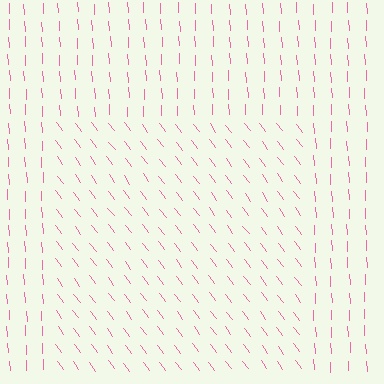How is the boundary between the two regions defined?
The boundary is defined purely by a change in line orientation (approximately 34 degrees difference). All lines are the same color and thickness.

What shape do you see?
I see a rectangle.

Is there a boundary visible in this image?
Yes, there is a texture boundary formed by a change in line orientation.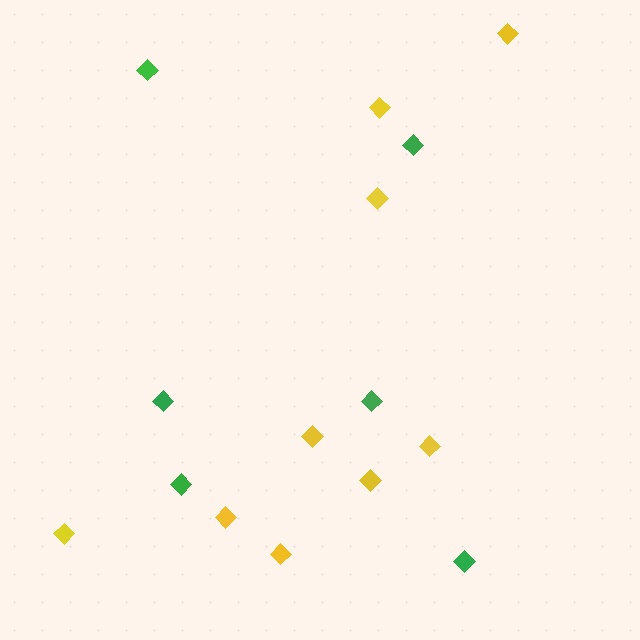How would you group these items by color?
There are 2 groups: one group of green diamonds (6) and one group of yellow diamonds (9).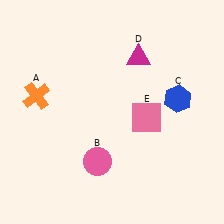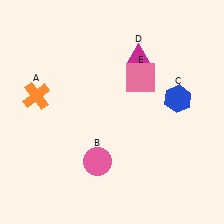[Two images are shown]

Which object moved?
The pink square (E) moved up.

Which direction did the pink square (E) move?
The pink square (E) moved up.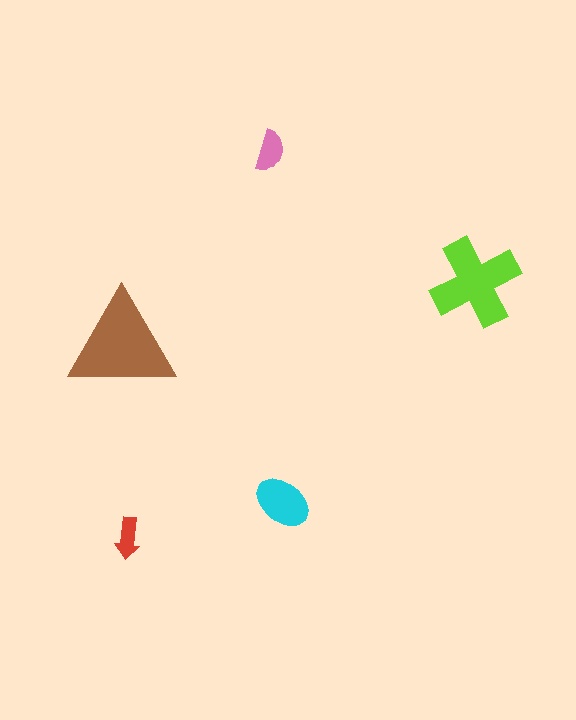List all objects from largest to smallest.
The brown triangle, the lime cross, the cyan ellipse, the pink semicircle, the red arrow.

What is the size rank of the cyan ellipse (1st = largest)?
3rd.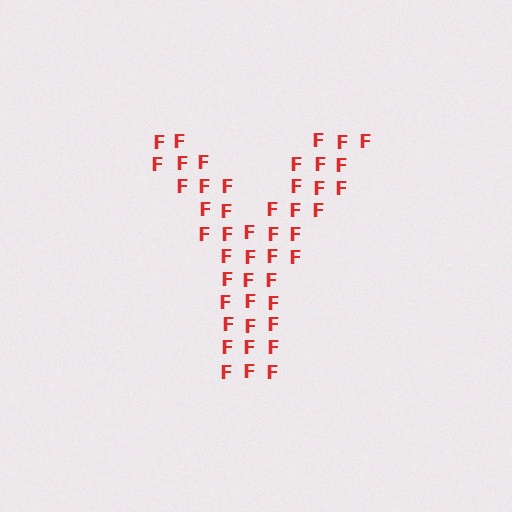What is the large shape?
The large shape is the letter Y.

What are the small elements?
The small elements are letter F's.